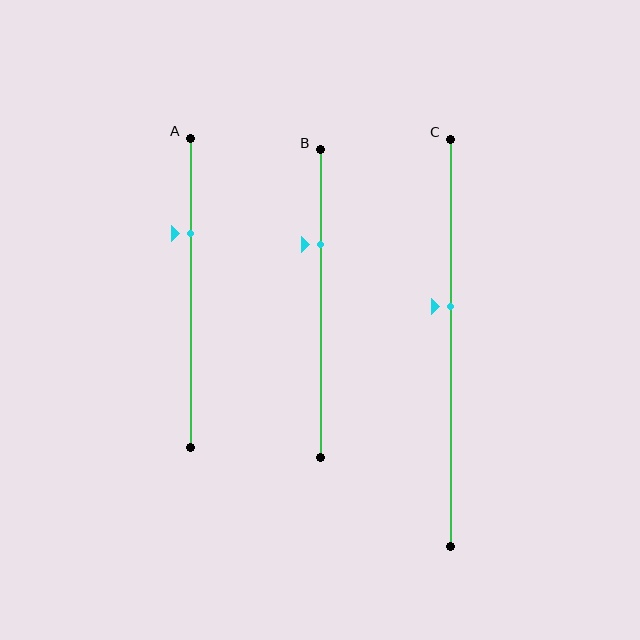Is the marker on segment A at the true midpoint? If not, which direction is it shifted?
No, the marker on segment A is shifted upward by about 19% of the segment length.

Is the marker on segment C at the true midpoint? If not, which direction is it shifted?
No, the marker on segment C is shifted upward by about 9% of the segment length.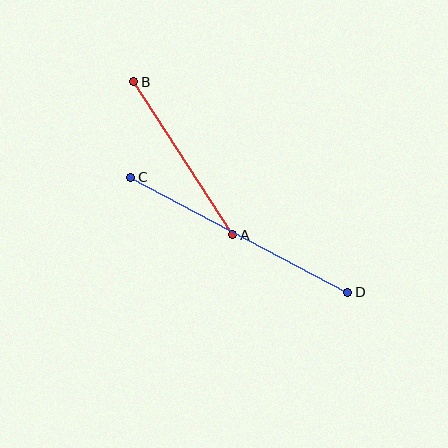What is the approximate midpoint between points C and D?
The midpoint is at approximately (239, 235) pixels.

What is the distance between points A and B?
The distance is approximately 182 pixels.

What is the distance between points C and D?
The distance is approximately 245 pixels.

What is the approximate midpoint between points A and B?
The midpoint is at approximately (183, 158) pixels.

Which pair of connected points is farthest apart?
Points C and D are farthest apart.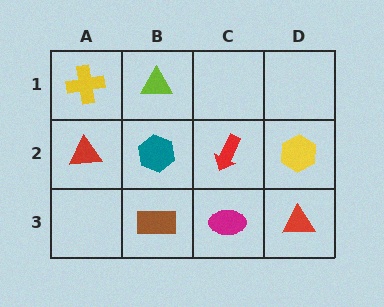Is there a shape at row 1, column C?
No, that cell is empty.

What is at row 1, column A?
A yellow cross.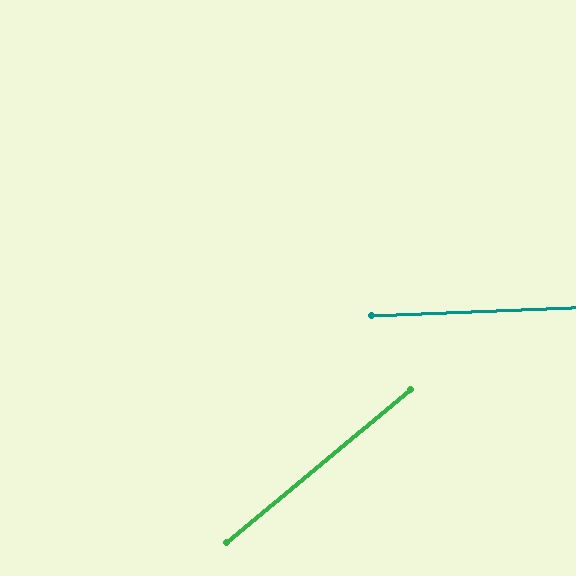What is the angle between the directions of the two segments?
Approximately 37 degrees.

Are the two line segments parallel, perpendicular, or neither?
Neither parallel nor perpendicular — they differ by about 37°.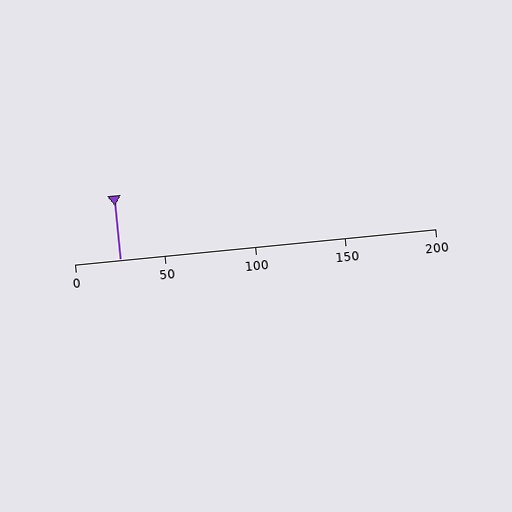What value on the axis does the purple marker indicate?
The marker indicates approximately 25.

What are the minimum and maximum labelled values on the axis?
The axis runs from 0 to 200.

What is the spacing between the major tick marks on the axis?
The major ticks are spaced 50 apart.